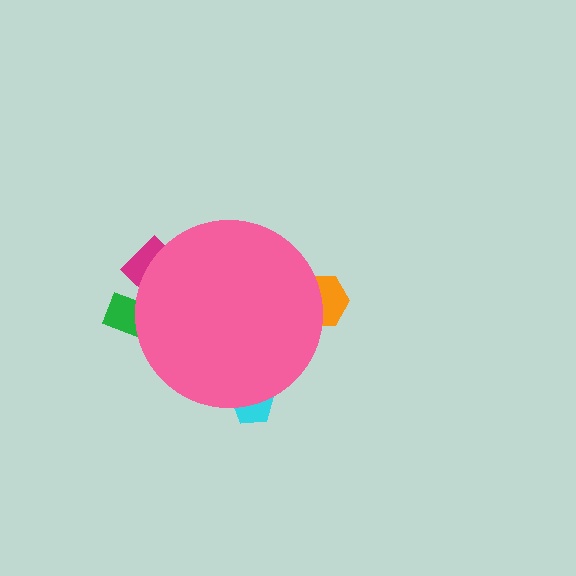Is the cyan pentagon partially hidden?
Yes, the cyan pentagon is partially hidden behind the pink circle.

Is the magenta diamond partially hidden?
Yes, the magenta diamond is partially hidden behind the pink circle.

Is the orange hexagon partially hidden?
Yes, the orange hexagon is partially hidden behind the pink circle.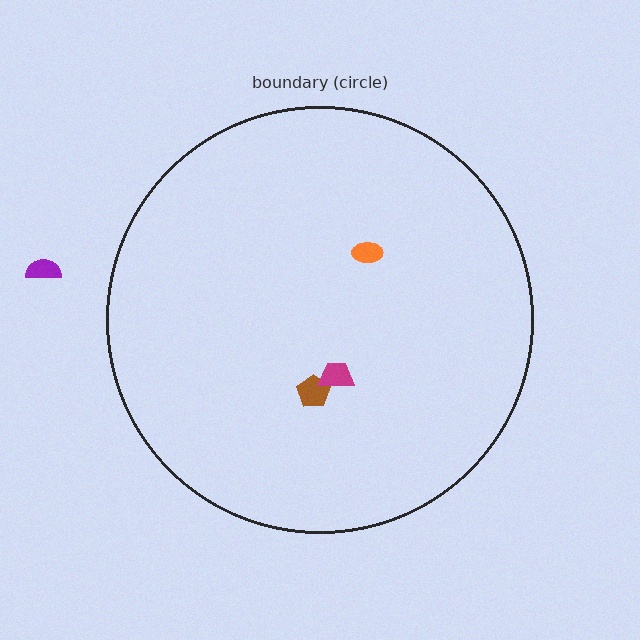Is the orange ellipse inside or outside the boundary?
Inside.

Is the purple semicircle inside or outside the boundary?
Outside.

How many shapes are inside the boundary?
3 inside, 1 outside.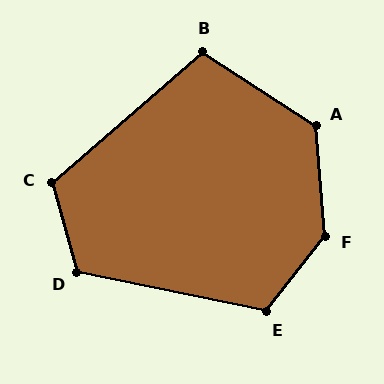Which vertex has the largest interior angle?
F, at approximately 137 degrees.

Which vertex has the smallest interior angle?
B, at approximately 106 degrees.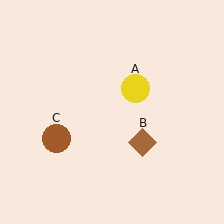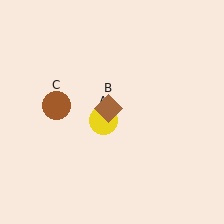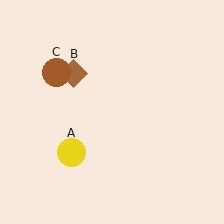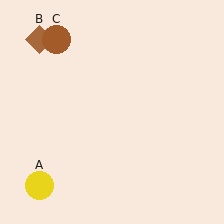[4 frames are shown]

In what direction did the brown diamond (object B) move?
The brown diamond (object B) moved up and to the left.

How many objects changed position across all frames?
3 objects changed position: yellow circle (object A), brown diamond (object B), brown circle (object C).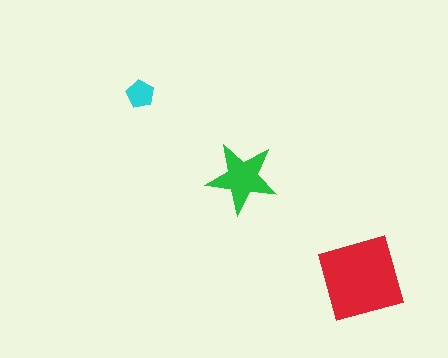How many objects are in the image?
There are 3 objects in the image.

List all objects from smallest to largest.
The cyan pentagon, the green star, the red diamond.